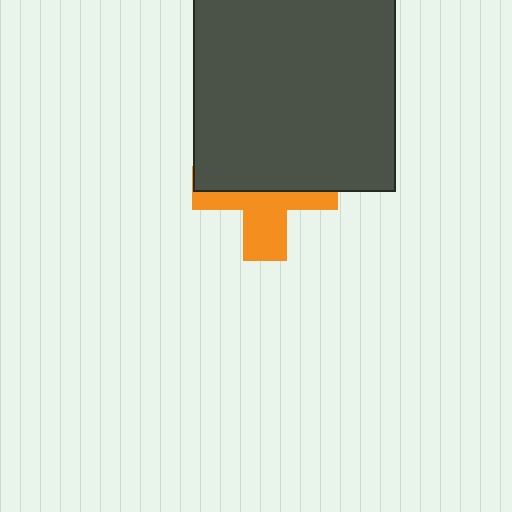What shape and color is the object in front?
The object in front is a dark gray square.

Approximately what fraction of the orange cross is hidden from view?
Roughly 54% of the orange cross is hidden behind the dark gray square.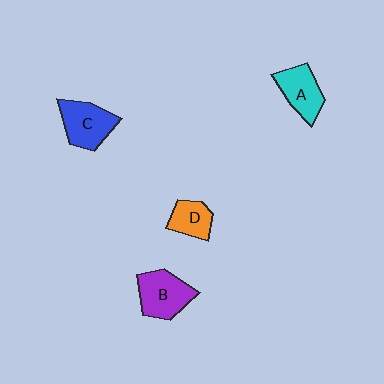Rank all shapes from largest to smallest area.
From largest to smallest: B (purple), C (blue), A (cyan), D (orange).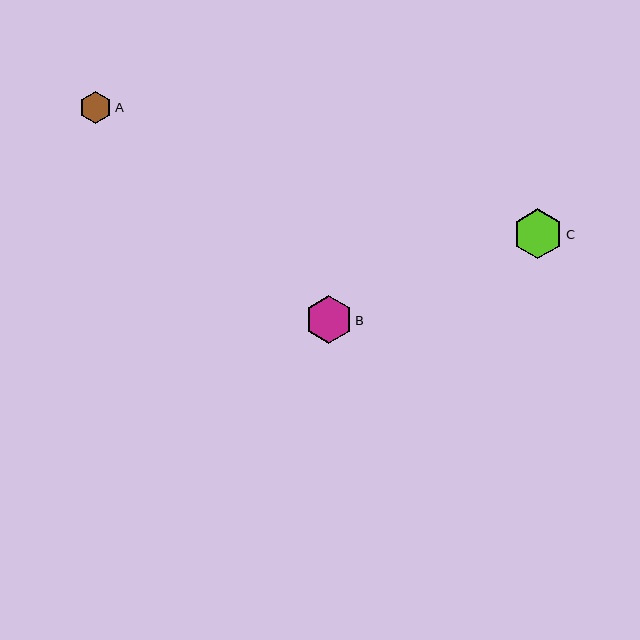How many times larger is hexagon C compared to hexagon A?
Hexagon C is approximately 1.6 times the size of hexagon A.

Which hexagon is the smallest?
Hexagon A is the smallest with a size of approximately 32 pixels.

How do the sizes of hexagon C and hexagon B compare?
Hexagon C and hexagon B are approximately the same size.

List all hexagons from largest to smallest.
From largest to smallest: C, B, A.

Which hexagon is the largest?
Hexagon C is the largest with a size of approximately 50 pixels.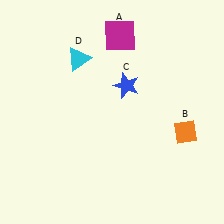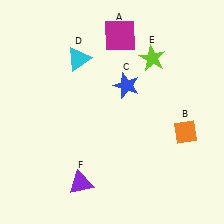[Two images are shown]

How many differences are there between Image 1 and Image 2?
There are 2 differences between the two images.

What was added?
A lime star (E), a purple triangle (F) were added in Image 2.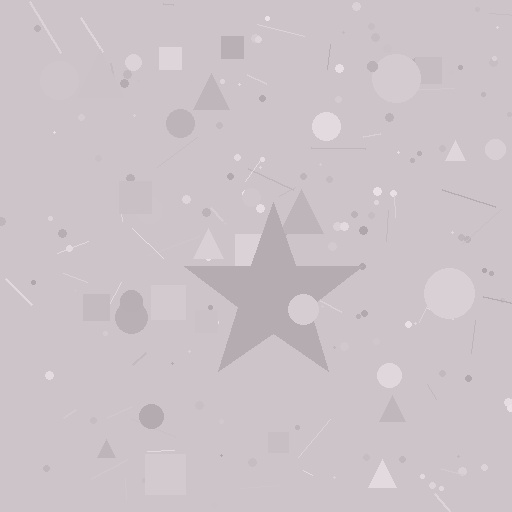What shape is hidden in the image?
A star is hidden in the image.